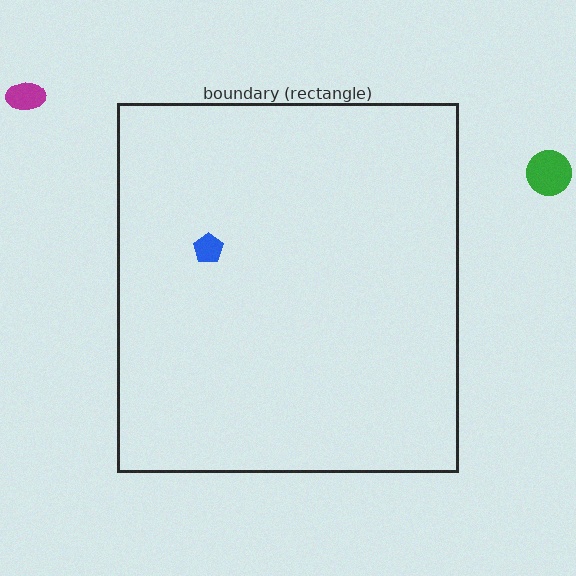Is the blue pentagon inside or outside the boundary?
Inside.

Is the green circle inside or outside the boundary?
Outside.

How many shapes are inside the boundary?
1 inside, 2 outside.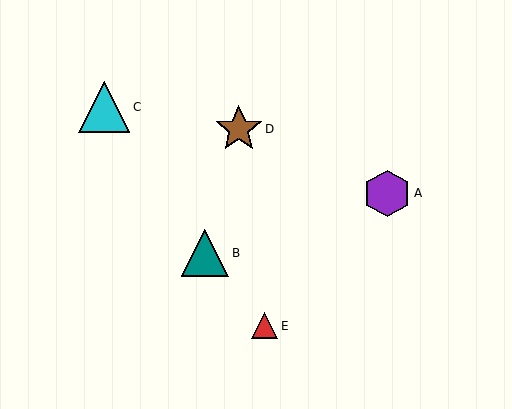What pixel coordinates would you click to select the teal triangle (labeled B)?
Click at (205, 253) to select the teal triangle B.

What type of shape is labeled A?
Shape A is a purple hexagon.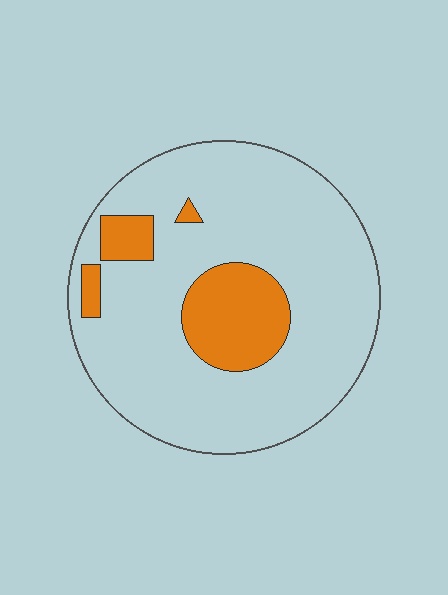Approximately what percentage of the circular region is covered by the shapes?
Approximately 15%.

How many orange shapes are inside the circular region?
4.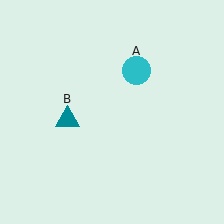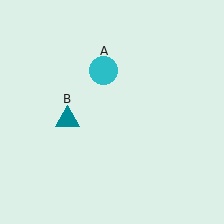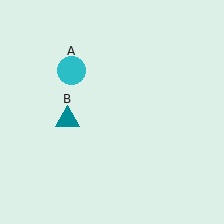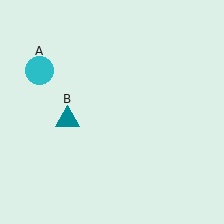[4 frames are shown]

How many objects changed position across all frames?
1 object changed position: cyan circle (object A).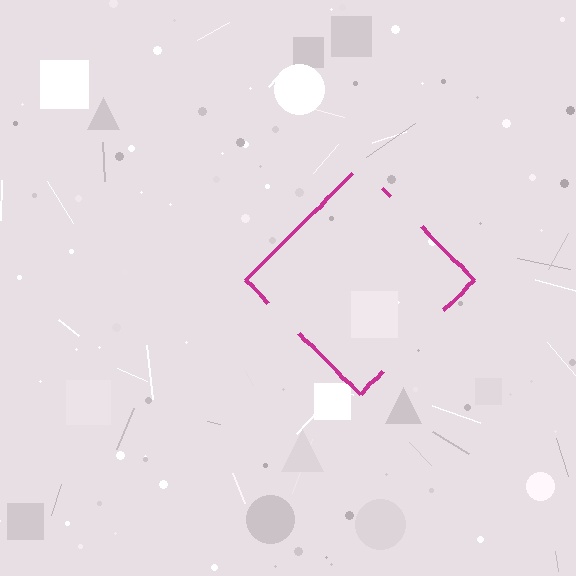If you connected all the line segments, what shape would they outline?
They would outline a diamond.